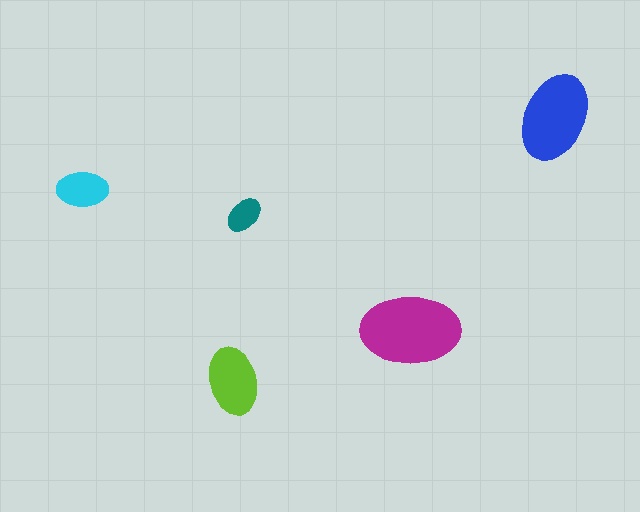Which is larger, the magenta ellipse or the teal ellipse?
The magenta one.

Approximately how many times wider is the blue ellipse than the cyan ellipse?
About 1.5 times wider.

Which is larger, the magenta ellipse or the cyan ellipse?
The magenta one.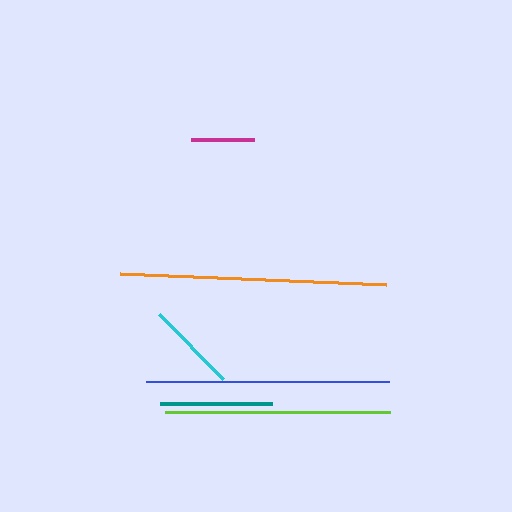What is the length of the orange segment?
The orange segment is approximately 267 pixels long.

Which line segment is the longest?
The orange line is the longest at approximately 267 pixels.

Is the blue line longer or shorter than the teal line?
The blue line is longer than the teal line.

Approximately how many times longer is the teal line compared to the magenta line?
The teal line is approximately 1.8 times the length of the magenta line.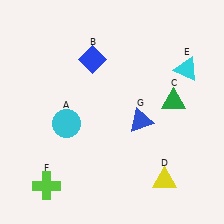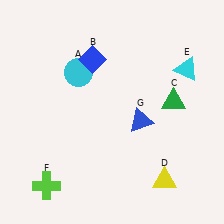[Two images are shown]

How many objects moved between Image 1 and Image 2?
1 object moved between the two images.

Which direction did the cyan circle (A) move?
The cyan circle (A) moved up.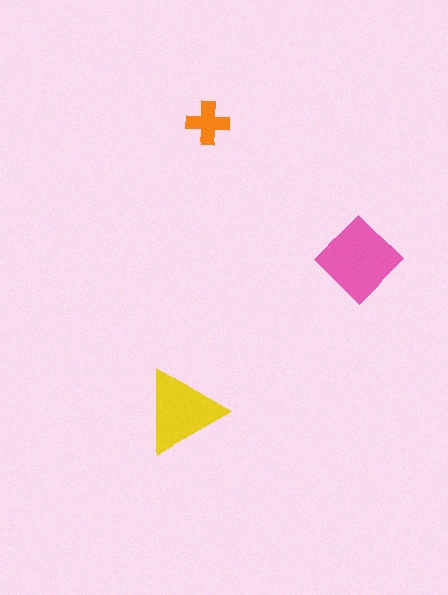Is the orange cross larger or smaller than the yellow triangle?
Smaller.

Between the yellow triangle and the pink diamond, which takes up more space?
The pink diamond.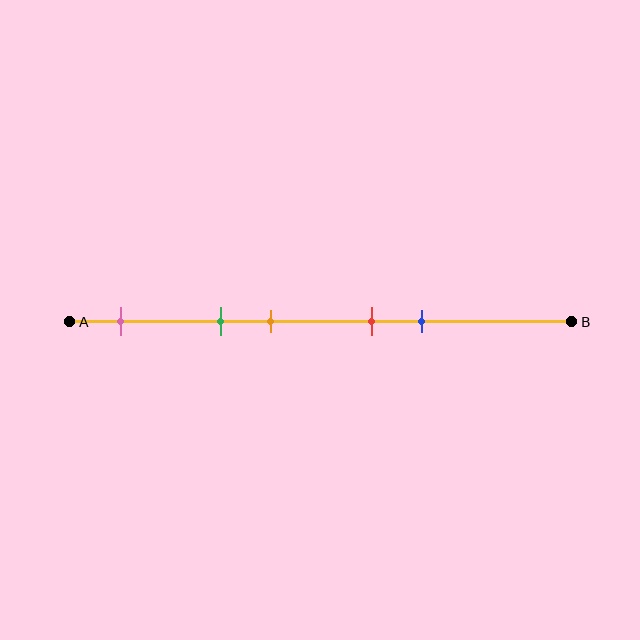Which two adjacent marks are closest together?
The red and blue marks are the closest adjacent pair.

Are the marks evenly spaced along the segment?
No, the marks are not evenly spaced.